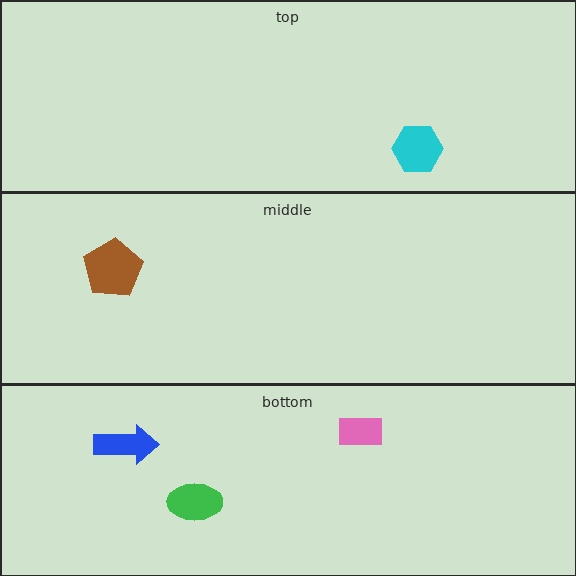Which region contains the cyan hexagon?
The top region.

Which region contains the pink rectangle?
The bottom region.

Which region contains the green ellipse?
The bottom region.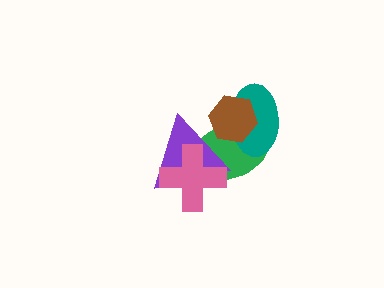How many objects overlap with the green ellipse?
4 objects overlap with the green ellipse.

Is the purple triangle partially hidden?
Yes, it is partially covered by another shape.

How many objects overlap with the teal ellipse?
2 objects overlap with the teal ellipse.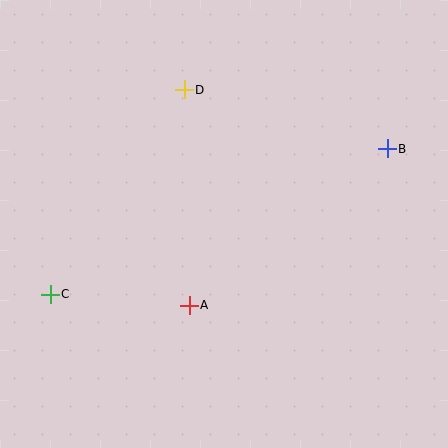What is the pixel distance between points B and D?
The distance between B and D is 211 pixels.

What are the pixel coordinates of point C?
Point C is at (50, 295).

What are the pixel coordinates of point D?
Point D is at (184, 90).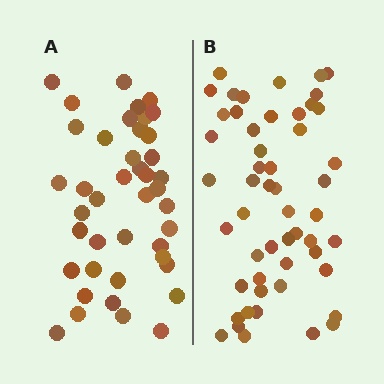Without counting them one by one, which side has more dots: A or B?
Region B (the right region) has more dots.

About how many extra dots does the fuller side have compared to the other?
Region B has roughly 10 or so more dots than region A.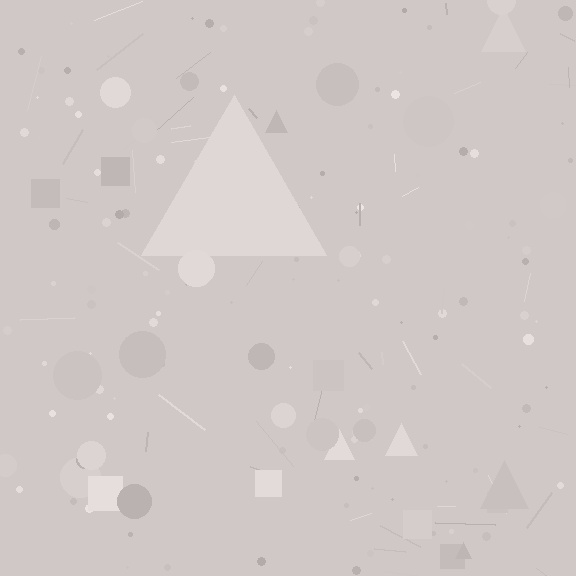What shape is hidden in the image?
A triangle is hidden in the image.